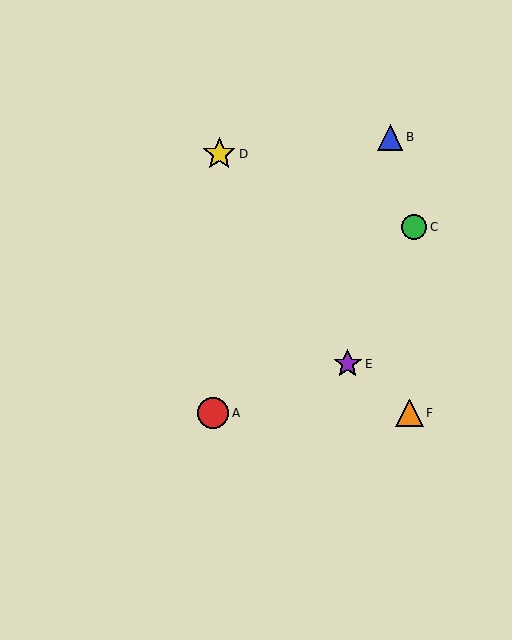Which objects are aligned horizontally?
Objects A, F are aligned horizontally.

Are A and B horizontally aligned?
No, A is at y≈413 and B is at y≈137.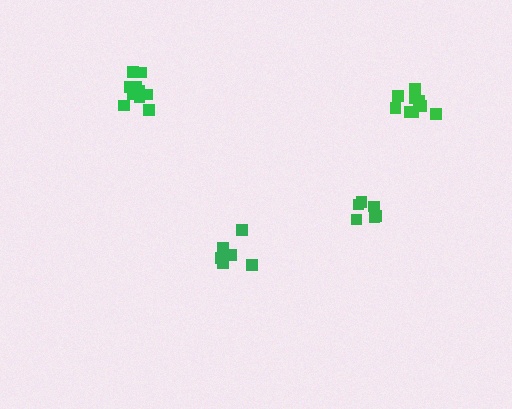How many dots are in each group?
Group 1: 10 dots, Group 2: 9 dots, Group 3: 6 dots, Group 4: 6 dots (31 total).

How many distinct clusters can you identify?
There are 4 distinct clusters.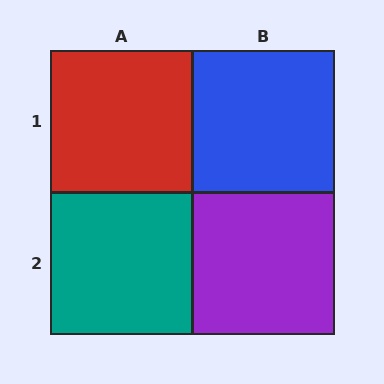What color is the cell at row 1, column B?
Blue.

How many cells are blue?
1 cell is blue.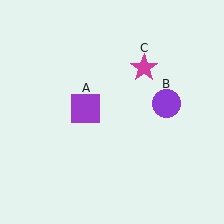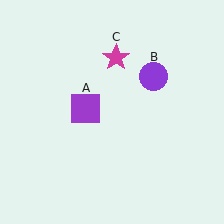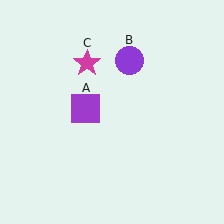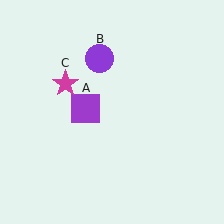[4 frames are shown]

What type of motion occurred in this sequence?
The purple circle (object B), magenta star (object C) rotated counterclockwise around the center of the scene.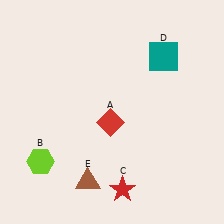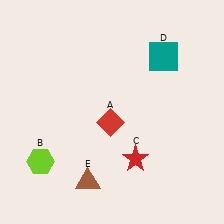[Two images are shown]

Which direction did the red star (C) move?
The red star (C) moved up.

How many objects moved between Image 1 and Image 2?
1 object moved between the two images.